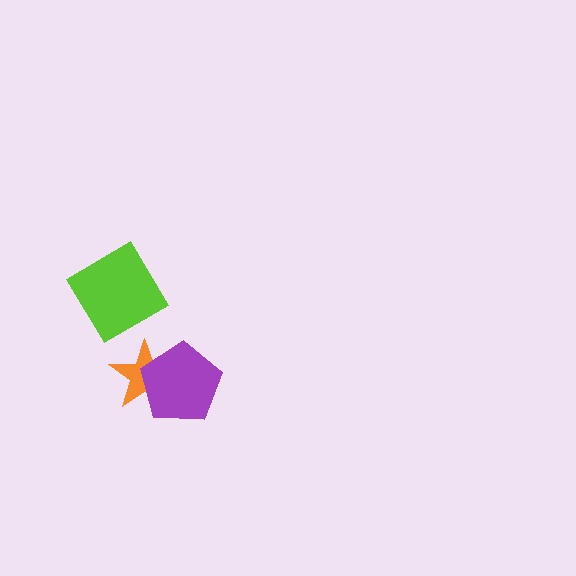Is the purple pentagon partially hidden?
No, no other shape covers it.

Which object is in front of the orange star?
The purple pentagon is in front of the orange star.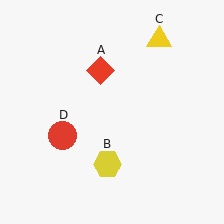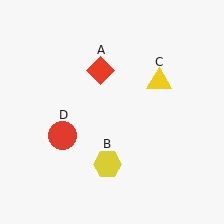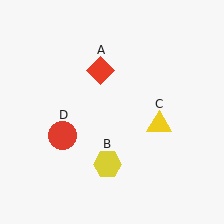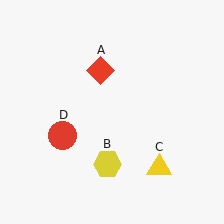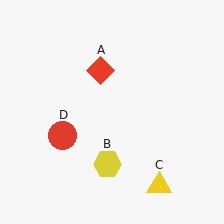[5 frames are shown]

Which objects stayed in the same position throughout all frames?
Red diamond (object A) and yellow hexagon (object B) and red circle (object D) remained stationary.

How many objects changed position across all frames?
1 object changed position: yellow triangle (object C).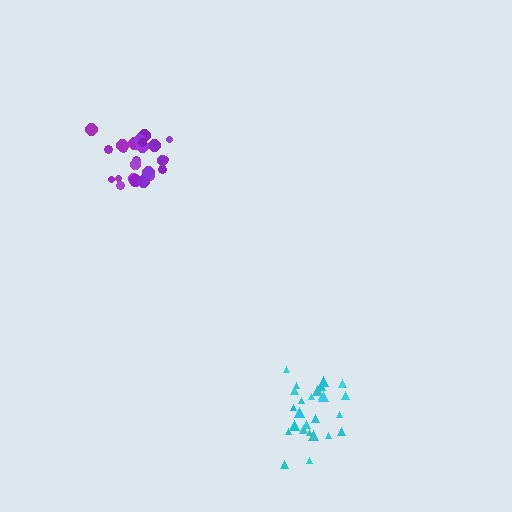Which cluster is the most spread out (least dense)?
Cyan.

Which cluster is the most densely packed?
Purple.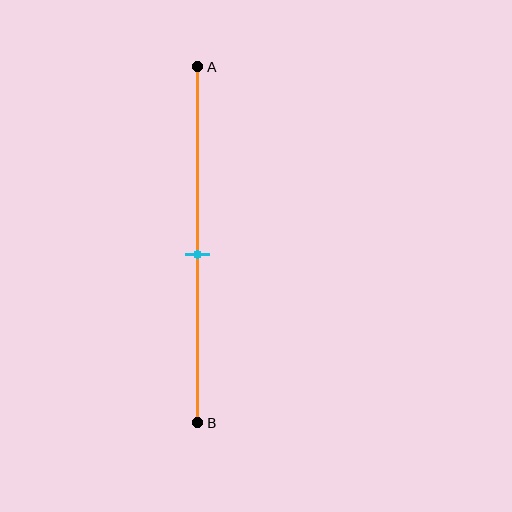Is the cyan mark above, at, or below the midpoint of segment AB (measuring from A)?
The cyan mark is approximately at the midpoint of segment AB.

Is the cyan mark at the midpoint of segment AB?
Yes, the mark is approximately at the midpoint.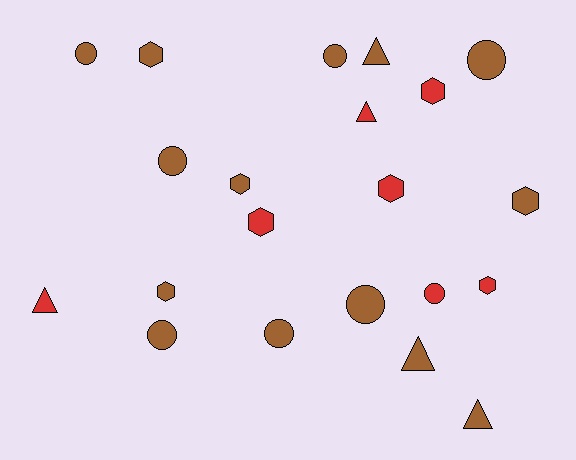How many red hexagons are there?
There are 4 red hexagons.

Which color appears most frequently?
Brown, with 14 objects.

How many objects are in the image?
There are 21 objects.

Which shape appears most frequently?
Hexagon, with 8 objects.